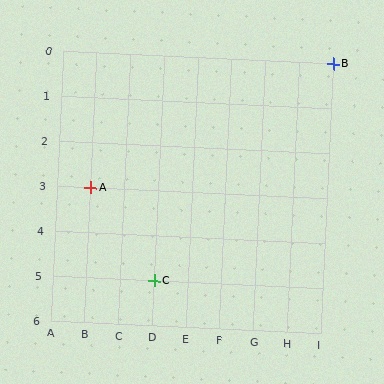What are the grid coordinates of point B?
Point B is at grid coordinates (I, 0).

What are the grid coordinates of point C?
Point C is at grid coordinates (D, 5).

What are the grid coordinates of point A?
Point A is at grid coordinates (B, 3).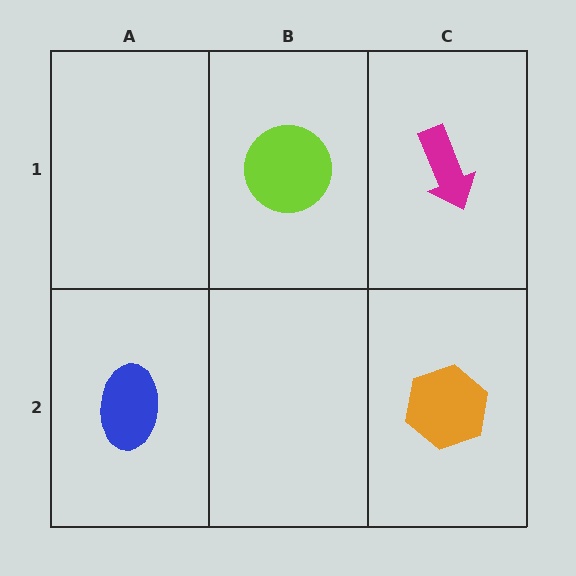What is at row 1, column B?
A lime circle.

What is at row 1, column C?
A magenta arrow.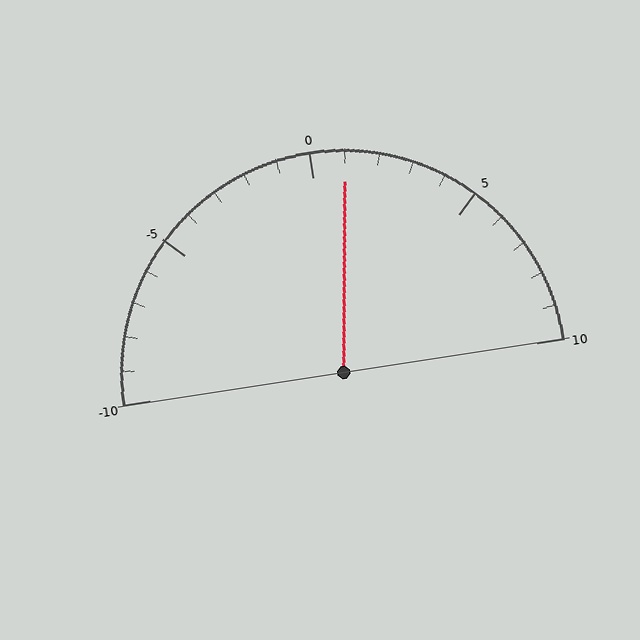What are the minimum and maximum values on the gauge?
The gauge ranges from -10 to 10.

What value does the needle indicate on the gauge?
The needle indicates approximately 1.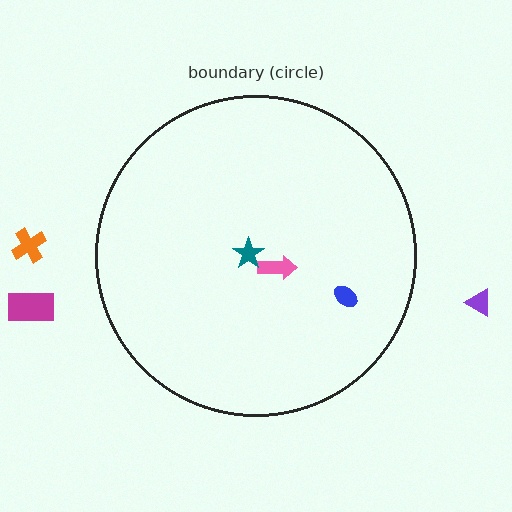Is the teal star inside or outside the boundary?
Inside.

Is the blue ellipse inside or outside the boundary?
Inside.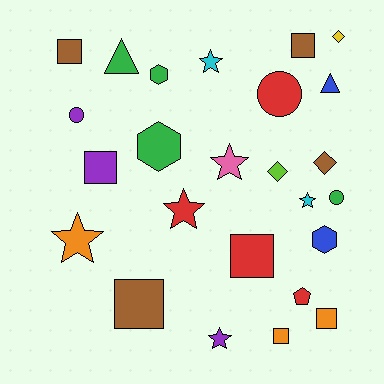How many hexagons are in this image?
There are 3 hexagons.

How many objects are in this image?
There are 25 objects.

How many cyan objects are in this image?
There are 2 cyan objects.